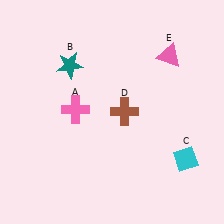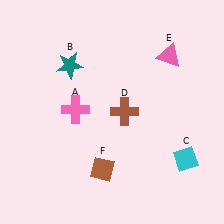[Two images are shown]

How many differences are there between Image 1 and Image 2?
There is 1 difference between the two images.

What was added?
A brown diamond (F) was added in Image 2.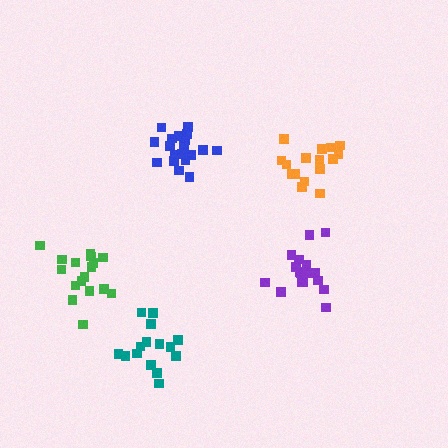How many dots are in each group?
Group 1: 19 dots, Group 2: 18 dots, Group 3: 16 dots, Group 4: 15 dots, Group 5: 17 dots (85 total).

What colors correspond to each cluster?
The clusters are colored: blue, purple, orange, teal, green.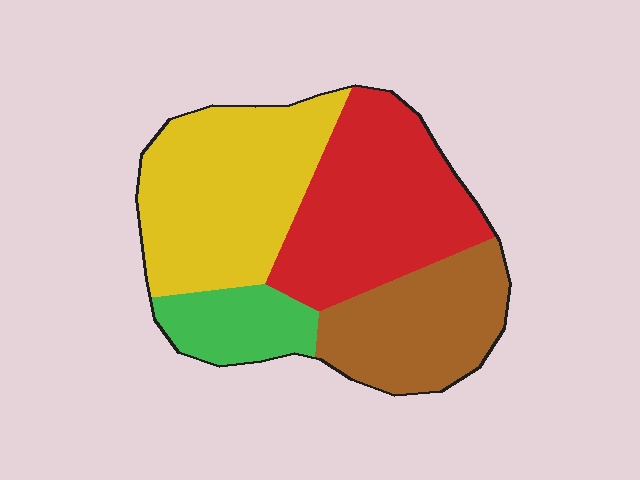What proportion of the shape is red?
Red covers 32% of the shape.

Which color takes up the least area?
Green, at roughly 10%.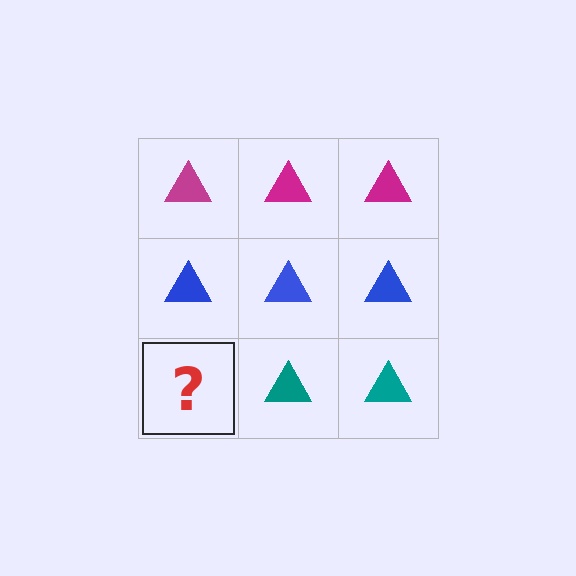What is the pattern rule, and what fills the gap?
The rule is that each row has a consistent color. The gap should be filled with a teal triangle.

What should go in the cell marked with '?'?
The missing cell should contain a teal triangle.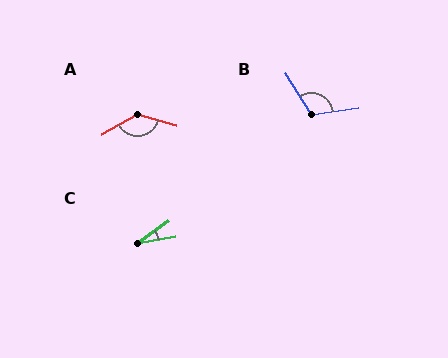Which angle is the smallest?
C, at approximately 26 degrees.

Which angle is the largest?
A, at approximately 135 degrees.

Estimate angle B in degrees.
Approximately 114 degrees.